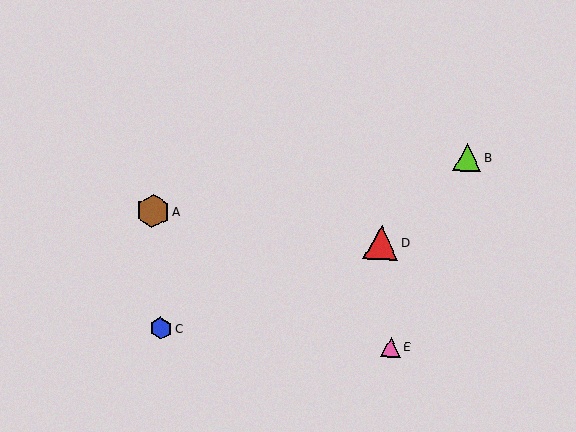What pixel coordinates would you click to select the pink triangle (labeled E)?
Click at (391, 347) to select the pink triangle E.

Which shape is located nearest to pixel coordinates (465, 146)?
The lime triangle (labeled B) at (467, 157) is nearest to that location.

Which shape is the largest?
The red triangle (labeled D) is the largest.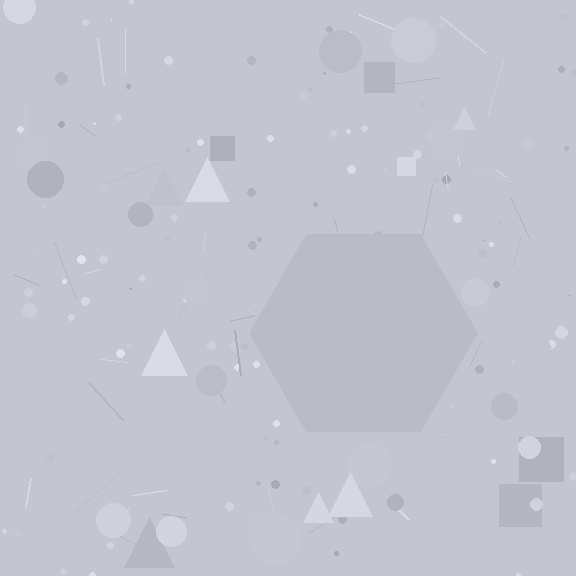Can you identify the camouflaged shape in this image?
The camouflaged shape is a hexagon.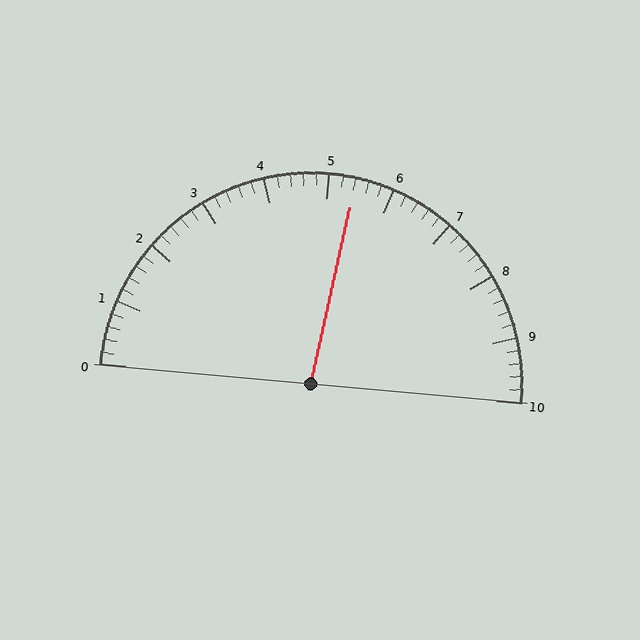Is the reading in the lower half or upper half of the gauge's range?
The reading is in the upper half of the range (0 to 10).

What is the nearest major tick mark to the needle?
The nearest major tick mark is 5.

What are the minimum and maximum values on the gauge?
The gauge ranges from 0 to 10.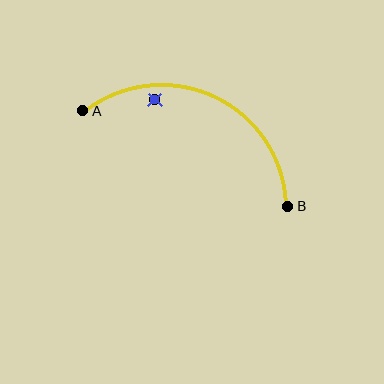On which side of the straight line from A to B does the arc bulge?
The arc bulges above the straight line connecting A and B.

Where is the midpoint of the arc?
The arc midpoint is the point on the curve farthest from the straight line joining A and B. It sits above that line.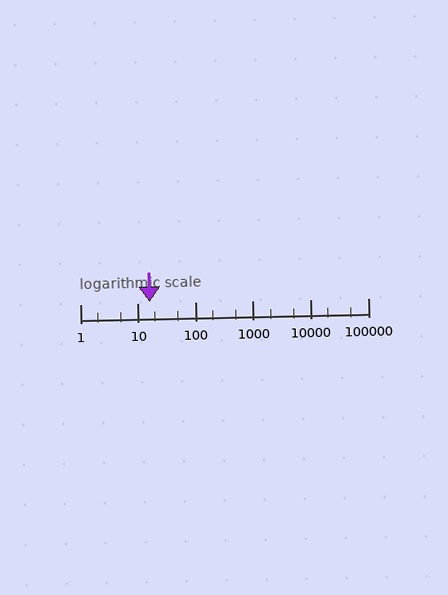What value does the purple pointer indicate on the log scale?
The pointer indicates approximately 16.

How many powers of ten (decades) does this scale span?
The scale spans 5 decades, from 1 to 100000.